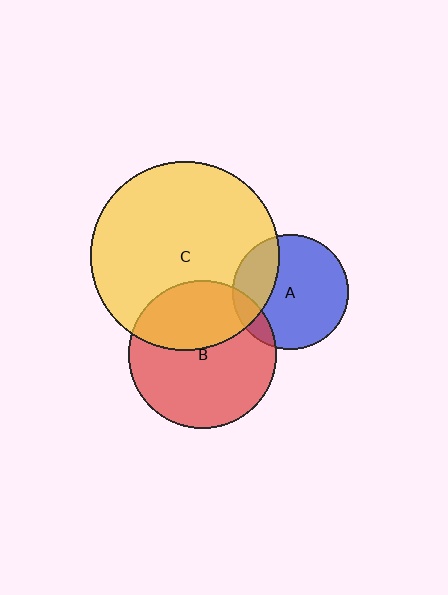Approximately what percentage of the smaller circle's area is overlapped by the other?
Approximately 10%.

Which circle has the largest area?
Circle C (yellow).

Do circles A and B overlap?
Yes.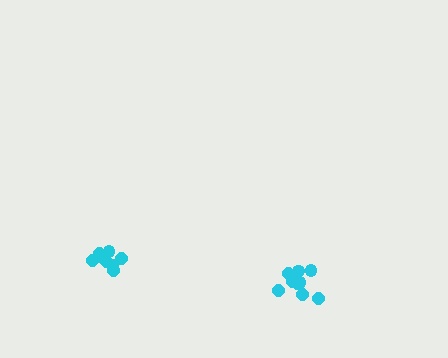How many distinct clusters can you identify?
There are 2 distinct clusters.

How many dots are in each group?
Group 1: 8 dots, Group 2: 9 dots (17 total).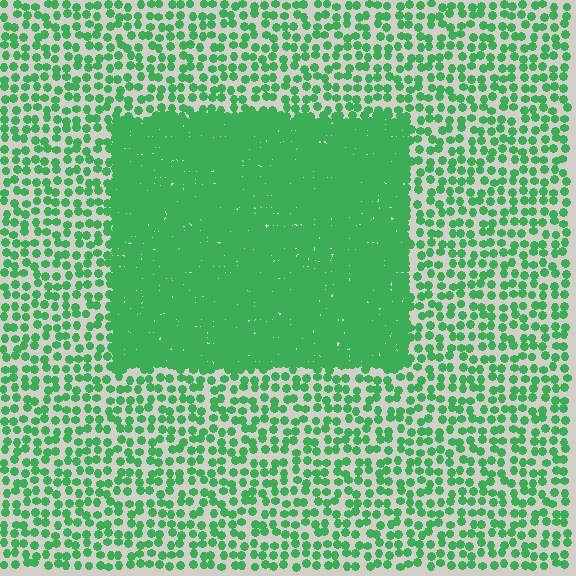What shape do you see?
I see a rectangle.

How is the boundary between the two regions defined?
The boundary is defined by a change in element density (approximately 3.1x ratio). All elements are the same color, size, and shape.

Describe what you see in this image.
The image contains small green elements arranged at two different densities. A rectangle-shaped region is visible where the elements are more densely packed than the surrounding area.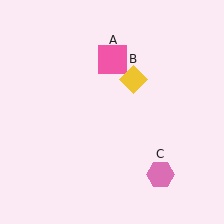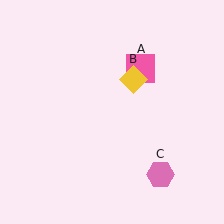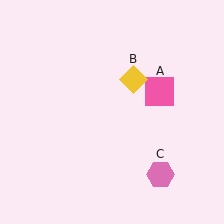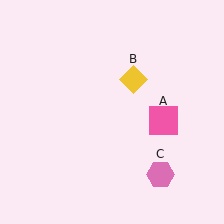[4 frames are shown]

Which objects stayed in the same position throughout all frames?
Yellow diamond (object B) and pink hexagon (object C) remained stationary.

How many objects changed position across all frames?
1 object changed position: pink square (object A).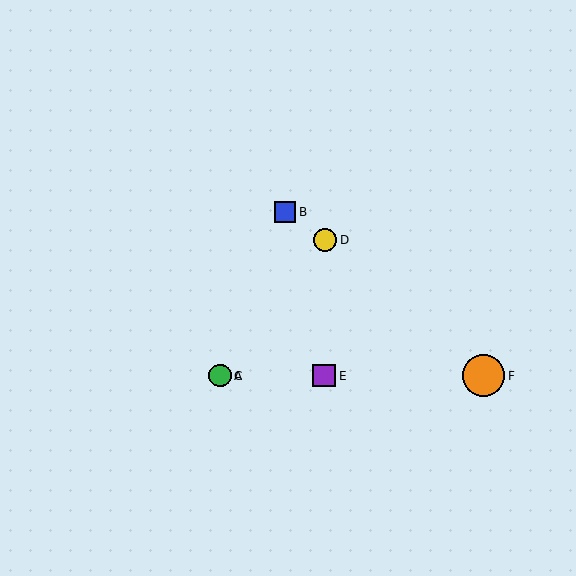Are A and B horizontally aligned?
No, A is at y≈376 and B is at y≈212.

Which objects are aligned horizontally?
Objects A, C, E, F are aligned horizontally.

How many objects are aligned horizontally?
4 objects (A, C, E, F) are aligned horizontally.